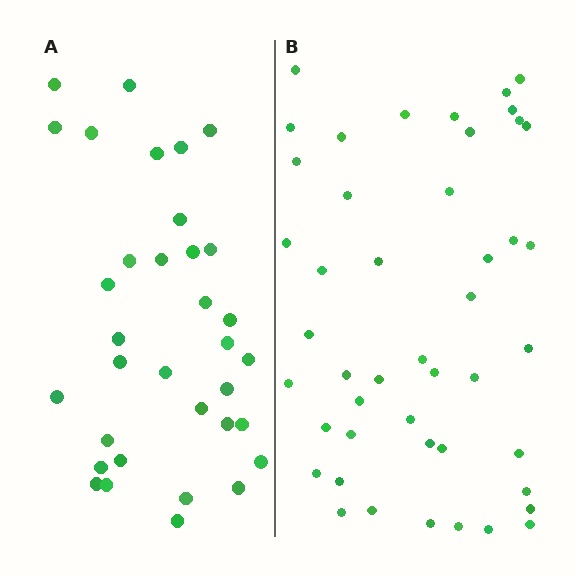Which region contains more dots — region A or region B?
Region B (the right region) has more dots.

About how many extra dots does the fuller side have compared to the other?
Region B has roughly 12 or so more dots than region A.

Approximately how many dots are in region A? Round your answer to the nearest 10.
About 30 dots. (The exact count is 34, which rounds to 30.)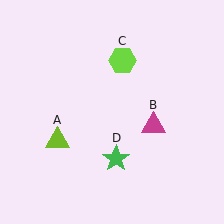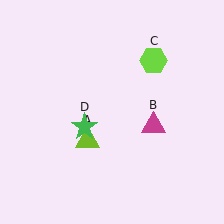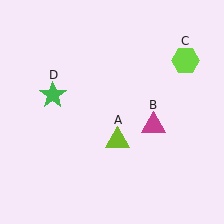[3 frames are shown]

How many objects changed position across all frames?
3 objects changed position: lime triangle (object A), lime hexagon (object C), green star (object D).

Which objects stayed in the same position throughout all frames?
Magenta triangle (object B) remained stationary.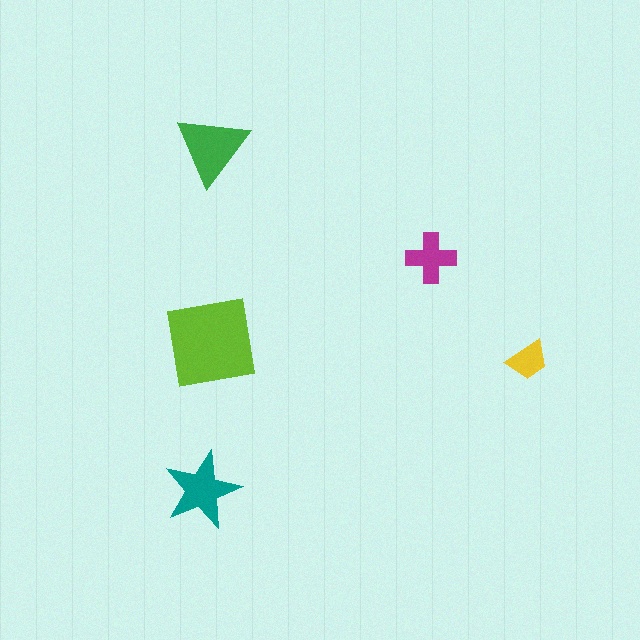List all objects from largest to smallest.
The lime square, the green triangle, the teal star, the magenta cross, the yellow trapezoid.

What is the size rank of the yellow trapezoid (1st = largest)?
5th.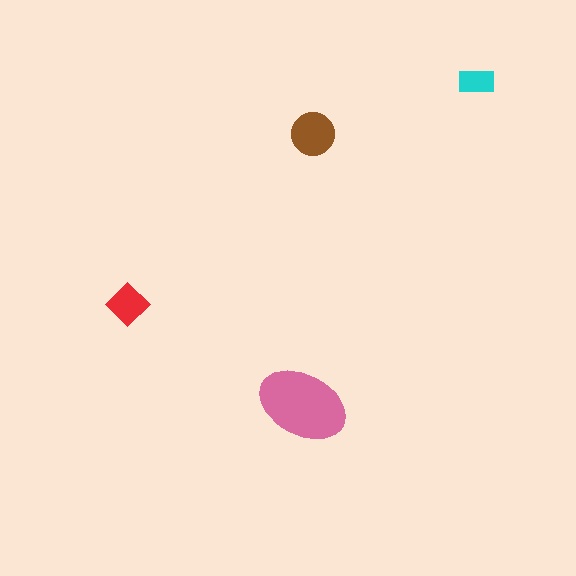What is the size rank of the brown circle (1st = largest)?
2nd.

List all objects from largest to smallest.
The pink ellipse, the brown circle, the red diamond, the cyan rectangle.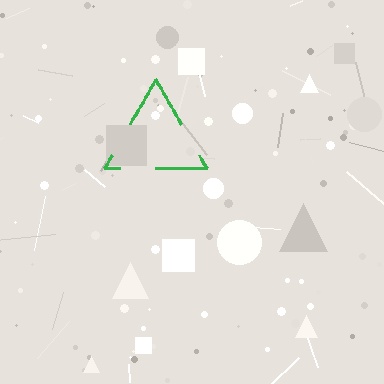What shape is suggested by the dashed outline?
The dashed outline suggests a triangle.